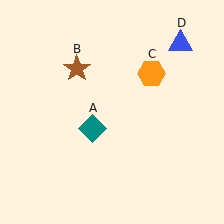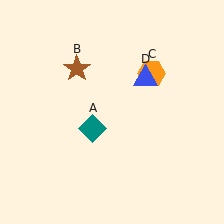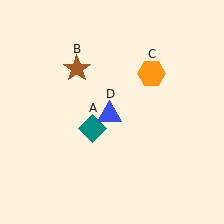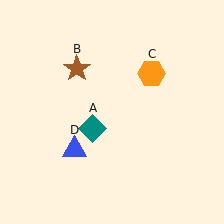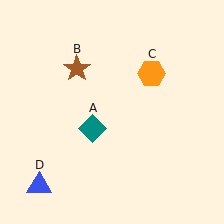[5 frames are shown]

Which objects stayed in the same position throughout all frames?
Teal diamond (object A) and brown star (object B) and orange hexagon (object C) remained stationary.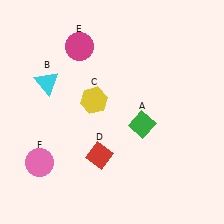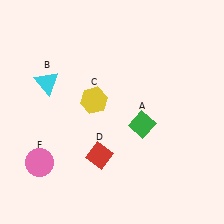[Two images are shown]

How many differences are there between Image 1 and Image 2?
There is 1 difference between the two images.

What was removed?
The magenta circle (E) was removed in Image 2.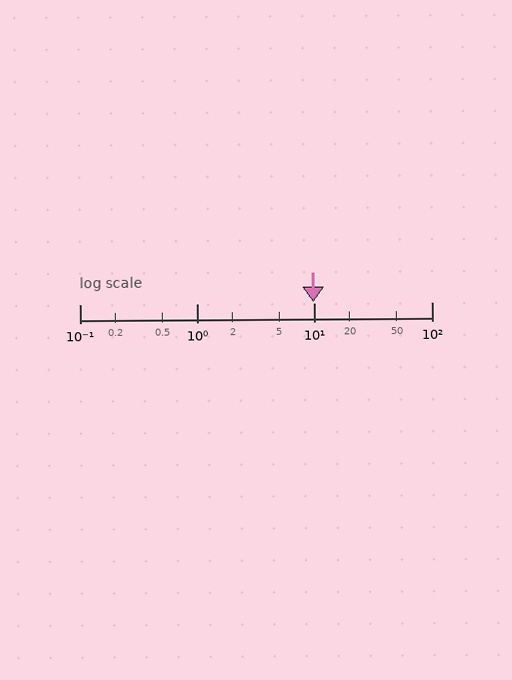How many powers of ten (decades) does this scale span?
The scale spans 3 decades, from 0.1 to 100.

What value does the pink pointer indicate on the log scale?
The pointer indicates approximately 9.8.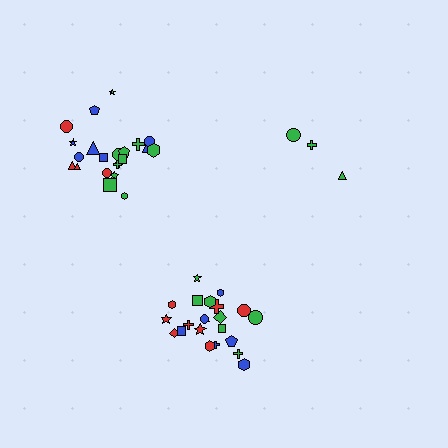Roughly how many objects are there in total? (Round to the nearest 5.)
Roughly 45 objects in total.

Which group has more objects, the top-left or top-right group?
The top-left group.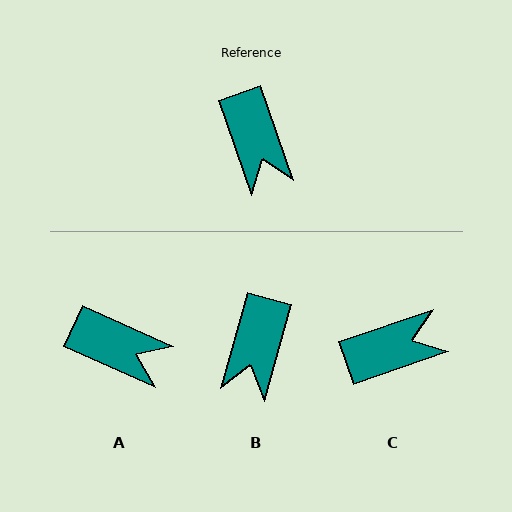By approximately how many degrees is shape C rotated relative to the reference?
Approximately 89 degrees counter-clockwise.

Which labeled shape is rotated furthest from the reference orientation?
C, about 89 degrees away.